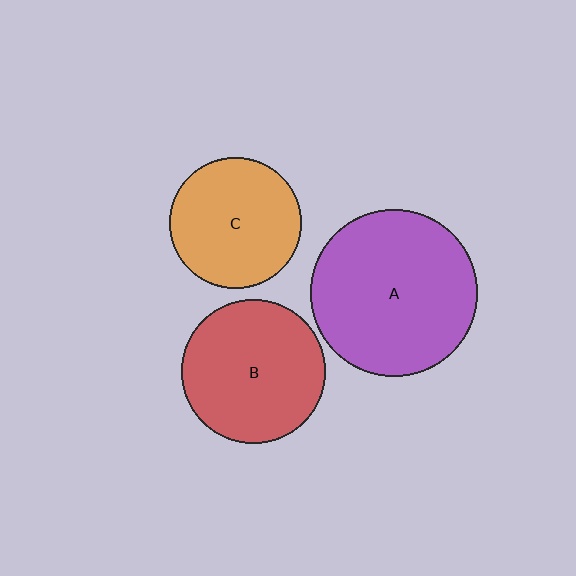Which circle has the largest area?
Circle A (purple).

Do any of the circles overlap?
No, none of the circles overlap.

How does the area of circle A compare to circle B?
Approximately 1.4 times.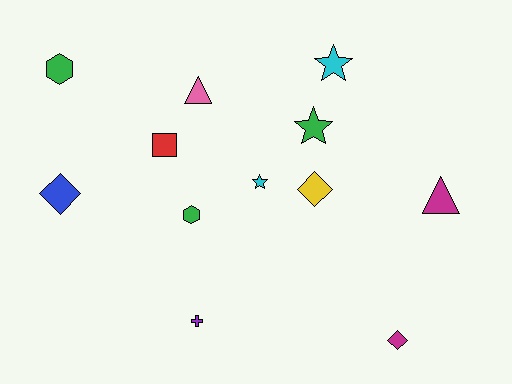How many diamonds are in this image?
There are 3 diamonds.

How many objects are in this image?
There are 12 objects.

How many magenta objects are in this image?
There are 2 magenta objects.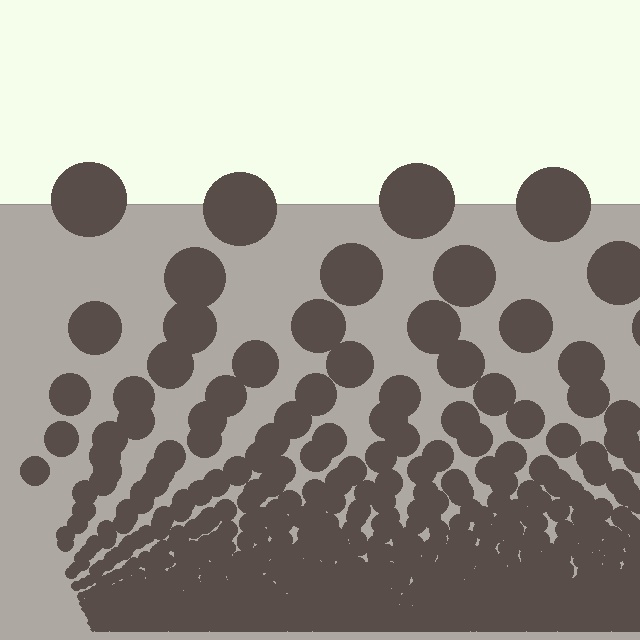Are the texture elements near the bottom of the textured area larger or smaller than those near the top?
Smaller. The gradient is inverted — elements near the bottom are smaller and denser.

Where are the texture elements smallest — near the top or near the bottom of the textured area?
Near the bottom.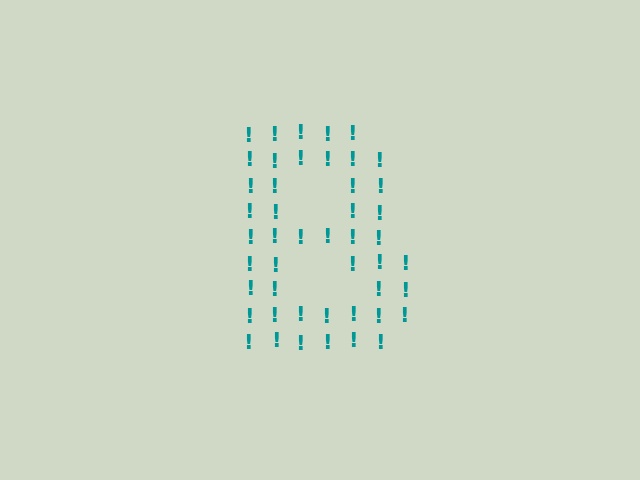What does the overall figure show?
The overall figure shows the letter B.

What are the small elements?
The small elements are exclamation marks.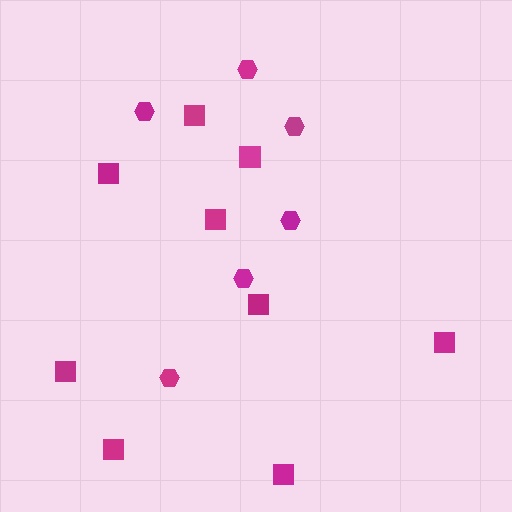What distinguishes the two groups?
There are 2 groups: one group of squares (9) and one group of hexagons (6).